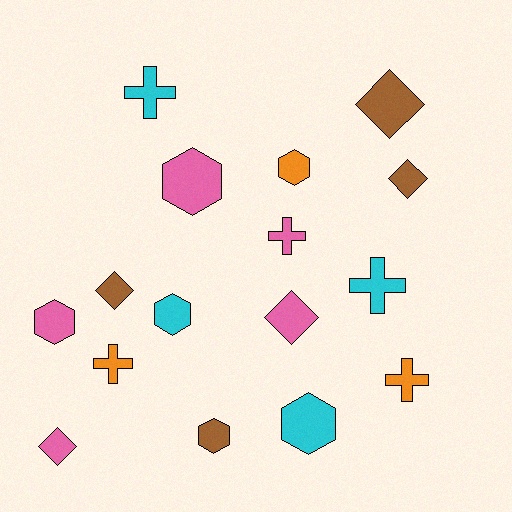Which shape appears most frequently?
Hexagon, with 6 objects.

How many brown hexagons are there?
There is 1 brown hexagon.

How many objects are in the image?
There are 16 objects.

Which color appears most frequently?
Pink, with 5 objects.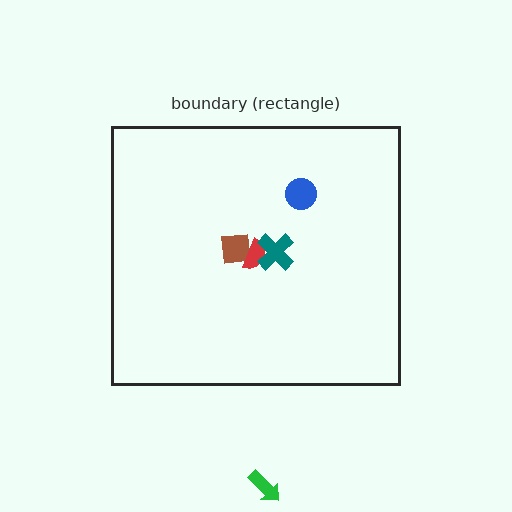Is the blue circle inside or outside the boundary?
Inside.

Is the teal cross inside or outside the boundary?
Inside.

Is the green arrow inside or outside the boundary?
Outside.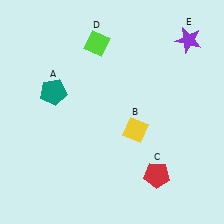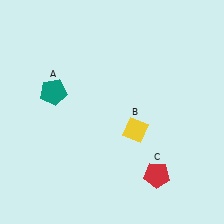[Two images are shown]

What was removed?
The purple star (E), the lime diamond (D) were removed in Image 2.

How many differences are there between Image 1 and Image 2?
There are 2 differences between the two images.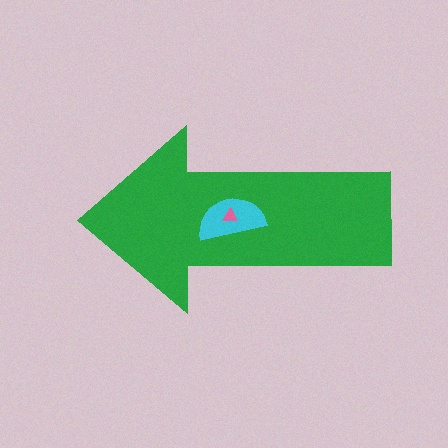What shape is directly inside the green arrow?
The cyan semicircle.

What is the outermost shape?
The green arrow.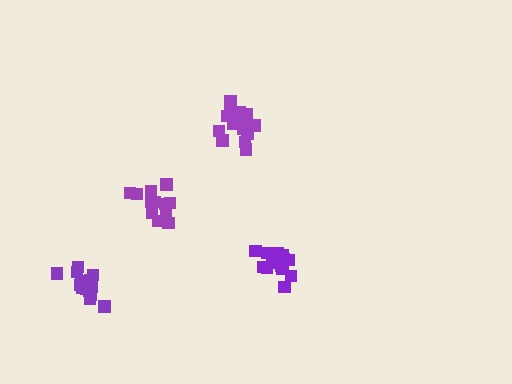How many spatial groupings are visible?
There are 4 spatial groupings.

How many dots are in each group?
Group 1: 12 dots, Group 2: 15 dots, Group 3: 17 dots, Group 4: 18 dots (62 total).